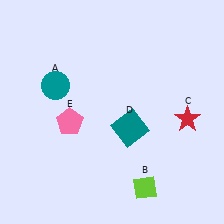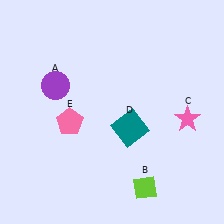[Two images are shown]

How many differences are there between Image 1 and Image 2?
There are 2 differences between the two images.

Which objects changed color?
A changed from teal to purple. C changed from red to pink.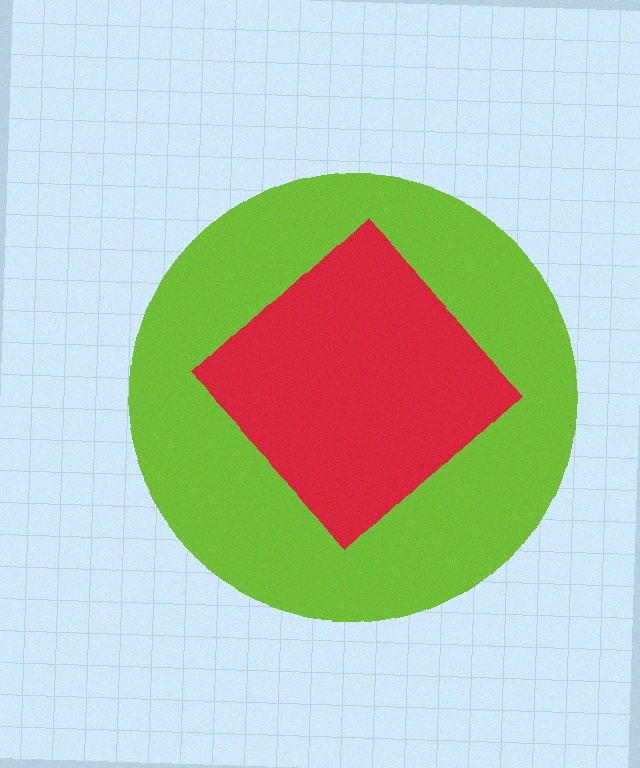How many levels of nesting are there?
2.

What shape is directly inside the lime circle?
The red diamond.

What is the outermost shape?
The lime circle.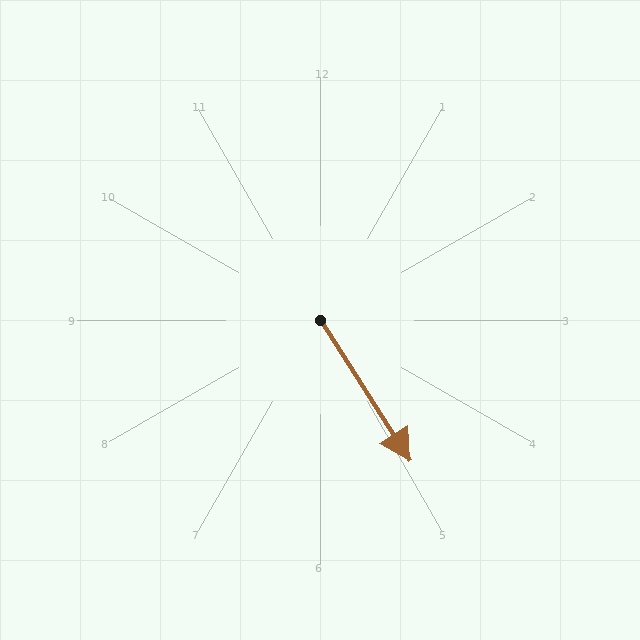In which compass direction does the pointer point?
Southeast.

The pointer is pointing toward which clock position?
Roughly 5 o'clock.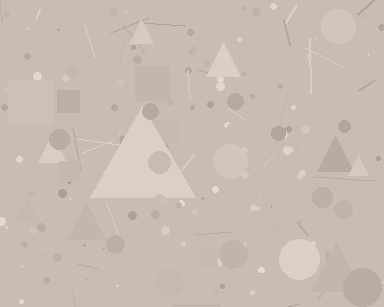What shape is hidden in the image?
A triangle is hidden in the image.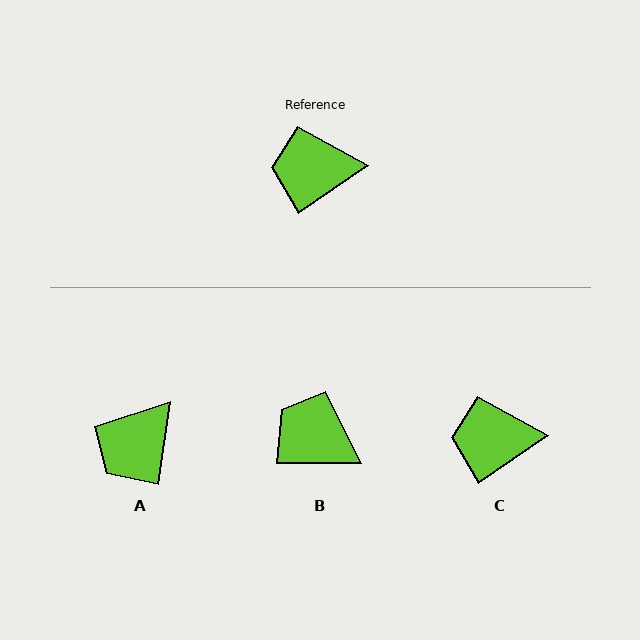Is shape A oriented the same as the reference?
No, it is off by about 47 degrees.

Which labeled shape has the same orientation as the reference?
C.